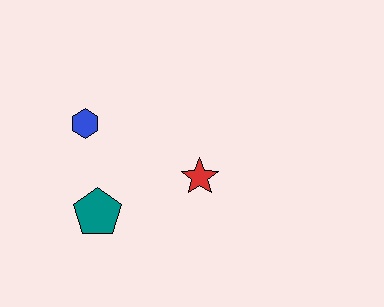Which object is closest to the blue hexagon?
The teal pentagon is closest to the blue hexagon.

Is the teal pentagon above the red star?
No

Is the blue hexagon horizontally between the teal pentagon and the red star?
No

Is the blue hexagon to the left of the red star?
Yes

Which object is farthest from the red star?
The blue hexagon is farthest from the red star.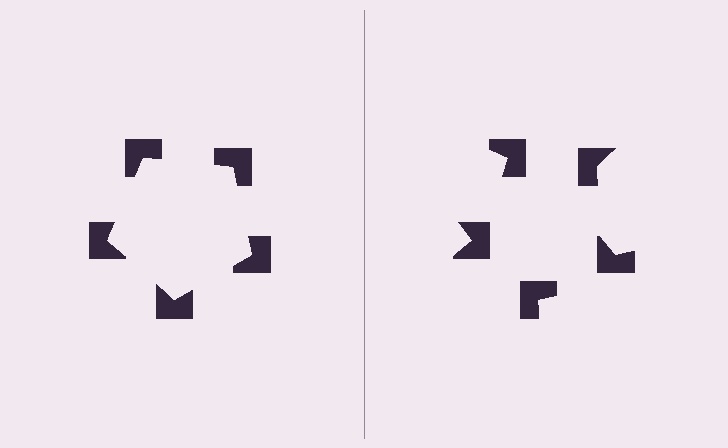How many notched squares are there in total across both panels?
10 — 5 on each side.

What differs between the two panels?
The notched squares are positioned identically on both sides; only the wedge orientations differ. On the left they align to a pentagon; on the right they are misaligned.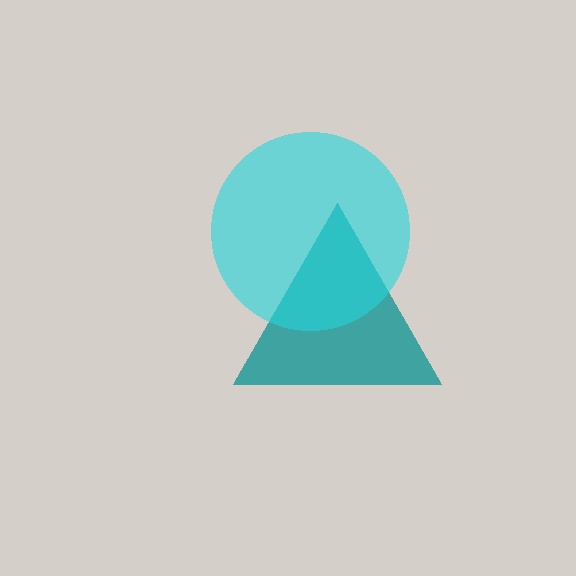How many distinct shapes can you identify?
There are 2 distinct shapes: a teal triangle, a cyan circle.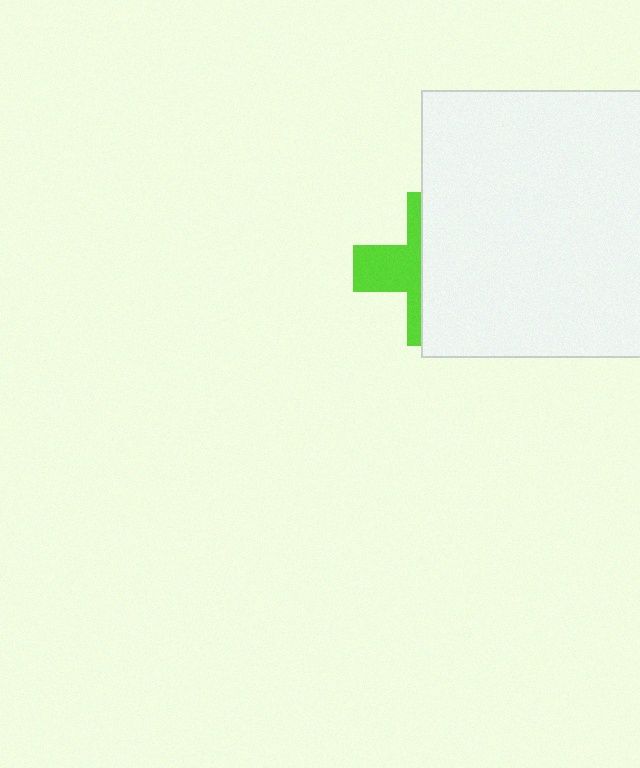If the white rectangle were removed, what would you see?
You would see the complete lime cross.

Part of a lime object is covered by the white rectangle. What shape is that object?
It is a cross.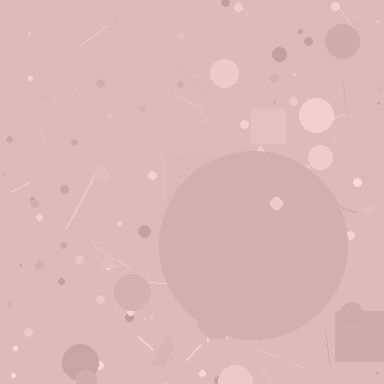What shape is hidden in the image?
A circle is hidden in the image.